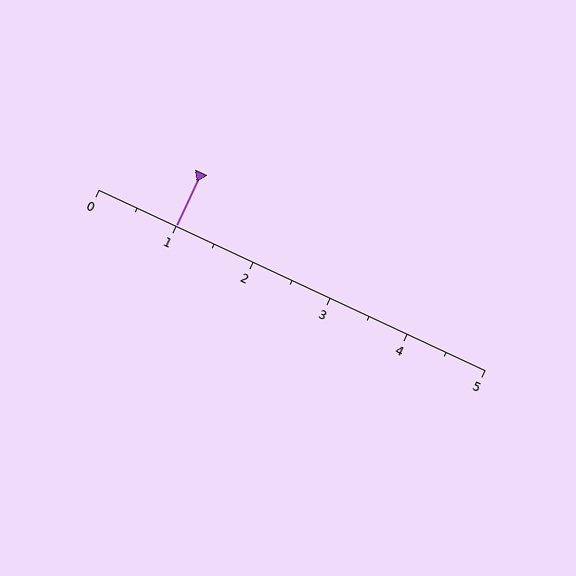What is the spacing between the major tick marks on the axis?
The major ticks are spaced 1 apart.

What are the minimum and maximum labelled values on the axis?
The axis runs from 0 to 5.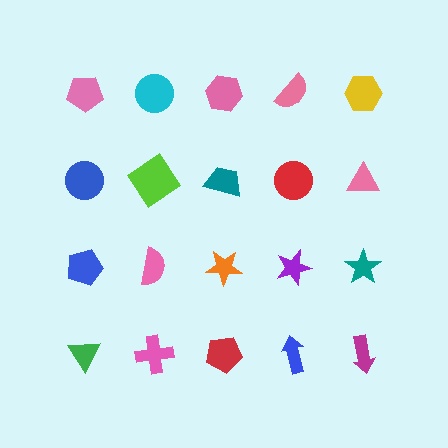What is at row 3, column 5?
A teal star.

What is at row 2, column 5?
A pink triangle.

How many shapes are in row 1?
5 shapes.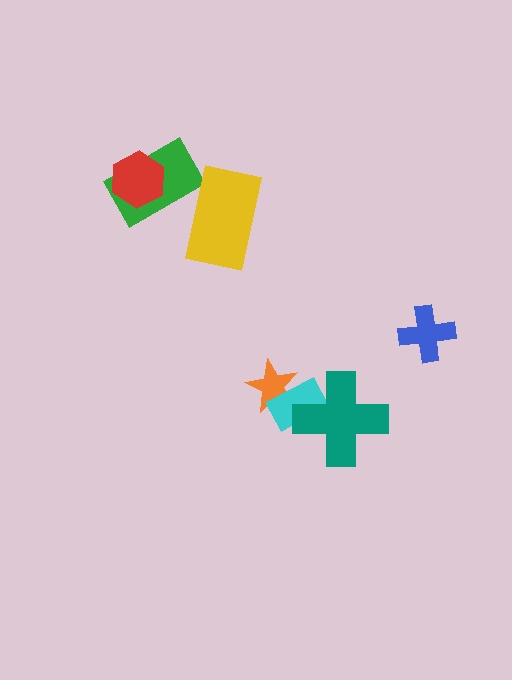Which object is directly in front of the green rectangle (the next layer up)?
The red hexagon is directly in front of the green rectangle.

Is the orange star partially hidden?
Yes, it is partially covered by another shape.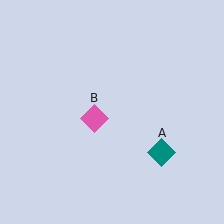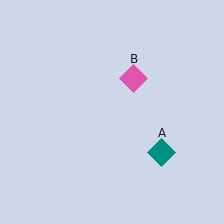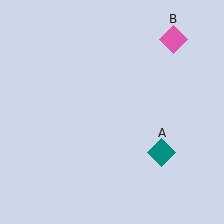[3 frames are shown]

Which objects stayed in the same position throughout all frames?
Teal diamond (object A) remained stationary.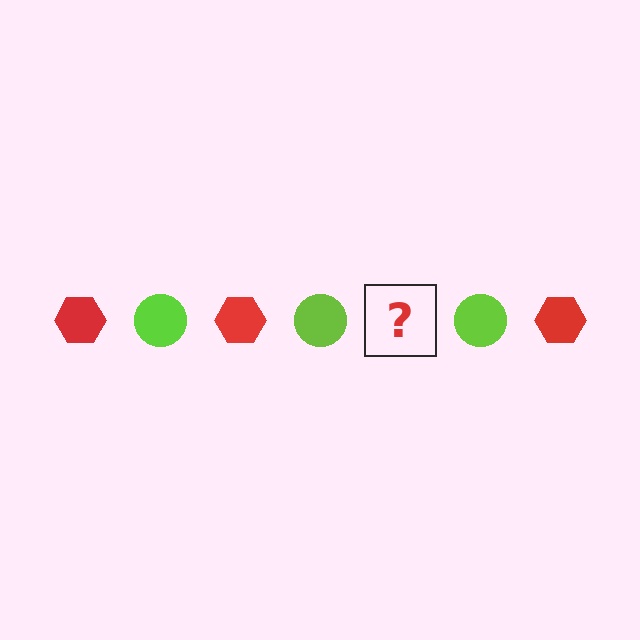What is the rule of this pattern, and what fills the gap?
The rule is that the pattern alternates between red hexagon and lime circle. The gap should be filled with a red hexagon.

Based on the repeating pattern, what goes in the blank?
The blank should be a red hexagon.